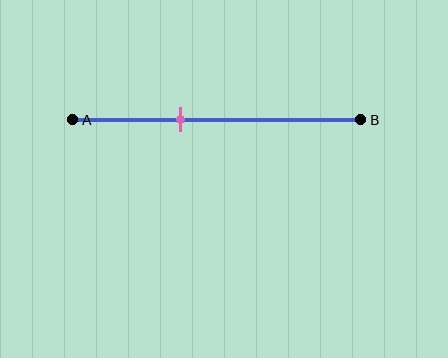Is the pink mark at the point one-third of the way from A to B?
No, the mark is at about 40% from A, not at the 33% one-third point.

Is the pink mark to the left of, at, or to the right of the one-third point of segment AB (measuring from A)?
The pink mark is to the right of the one-third point of segment AB.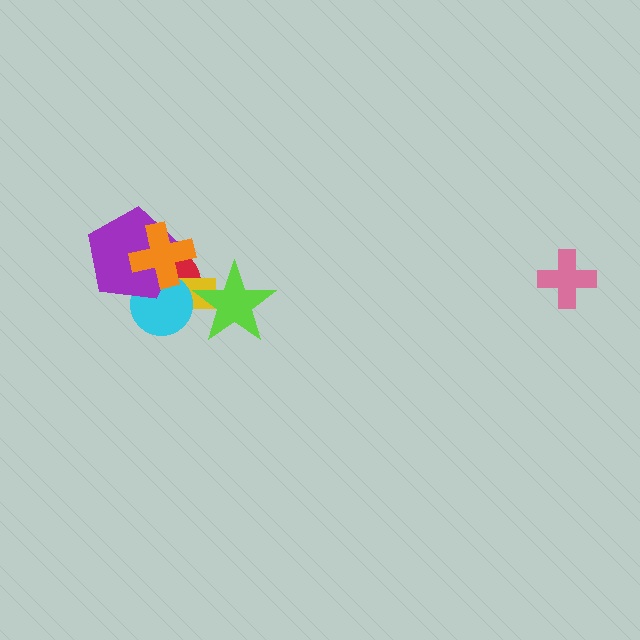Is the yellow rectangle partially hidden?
Yes, it is partially covered by another shape.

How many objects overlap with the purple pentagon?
3 objects overlap with the purple pentagon.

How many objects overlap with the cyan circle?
4 objects overlap with the cyan circle.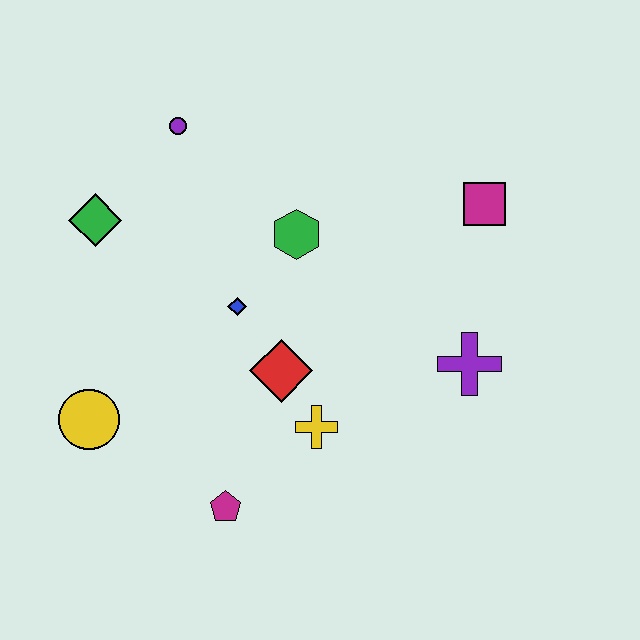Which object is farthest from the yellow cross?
The purple circle is farthest from the yellow cross.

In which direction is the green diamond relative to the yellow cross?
The green diamond is to the left of the yellow cross.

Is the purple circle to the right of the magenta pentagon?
No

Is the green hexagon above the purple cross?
Yes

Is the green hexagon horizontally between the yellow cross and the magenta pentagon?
Yes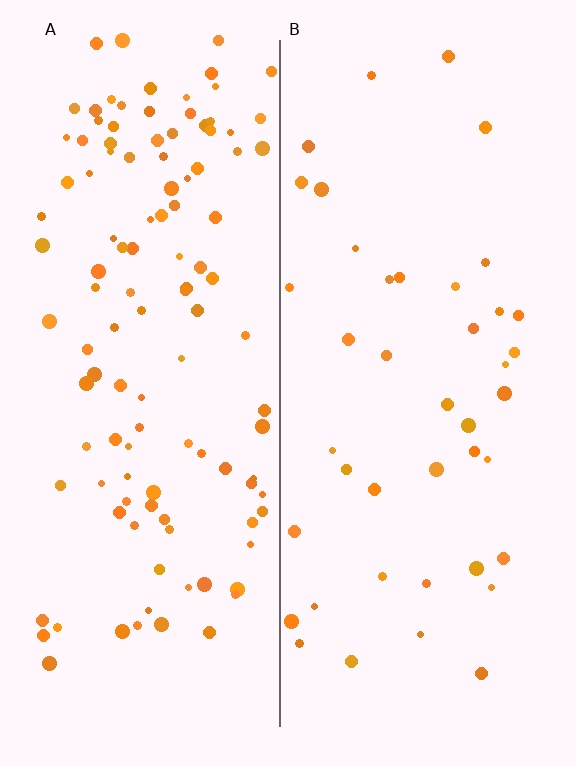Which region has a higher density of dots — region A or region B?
A (the left).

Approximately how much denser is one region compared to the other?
Approximately 2.8× — region A over region B.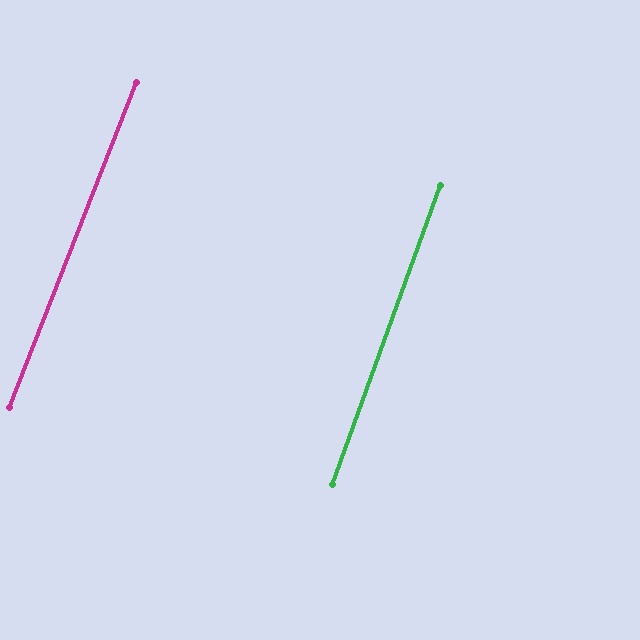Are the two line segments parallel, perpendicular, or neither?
Parallel — their directions differ by only 1.5°.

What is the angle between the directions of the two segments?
Approximately 1 degree.